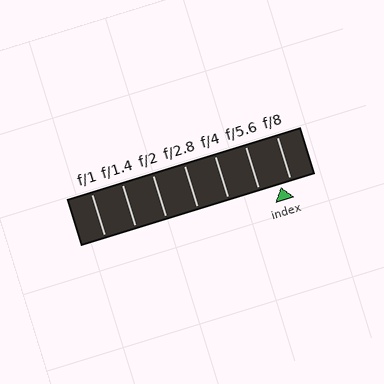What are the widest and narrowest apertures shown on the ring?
The widest aperture shown is f/1 and the narrowest is f/8.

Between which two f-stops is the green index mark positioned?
The index mark is between f/5.6 and f/8.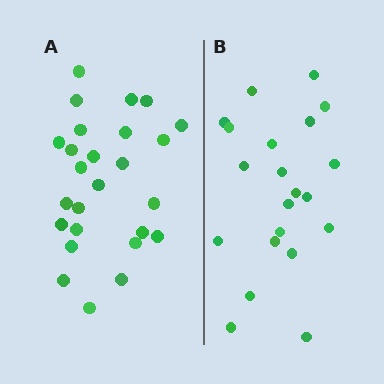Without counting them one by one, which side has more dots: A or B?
Region A (the left region) has more dots.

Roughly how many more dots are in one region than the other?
Region A has about 5 more dots than region B.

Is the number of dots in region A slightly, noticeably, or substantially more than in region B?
Region A has only slightly more — the two regions are fairly close. The ratio is roughly 1.2 to 1.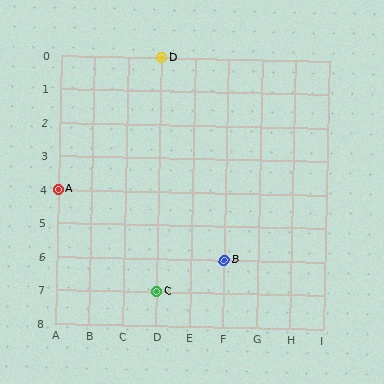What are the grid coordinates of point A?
Point A is at grid coordinates (A, 4).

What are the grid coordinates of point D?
Point D is at grid coordinates (D, 0).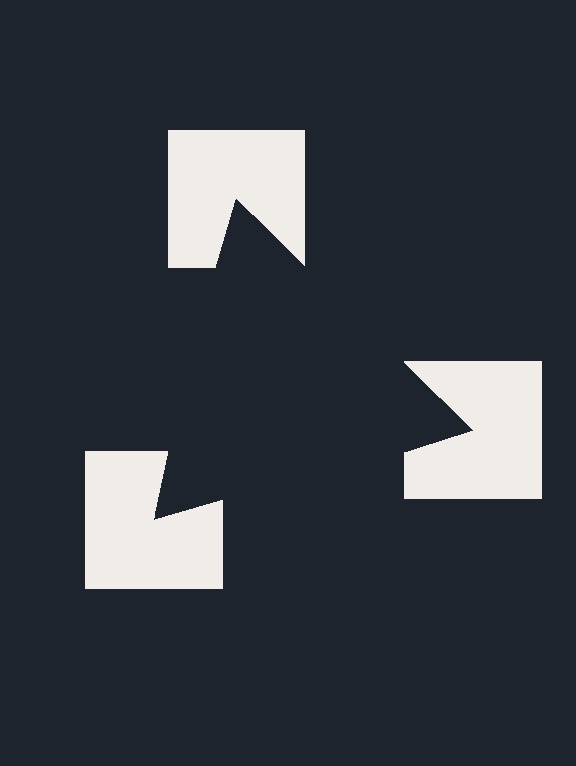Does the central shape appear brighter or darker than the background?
It typically appears slightly darker than the background, even though no actual brightness change is drawn.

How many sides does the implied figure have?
3 sides.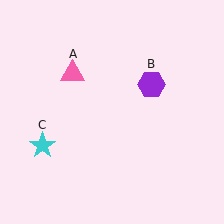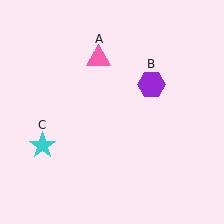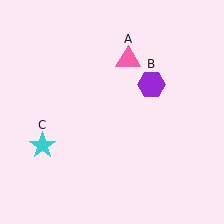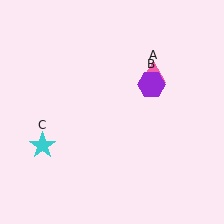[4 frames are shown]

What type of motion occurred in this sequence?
The pink triangle (object A) rotated clockwise around the center of the scene.